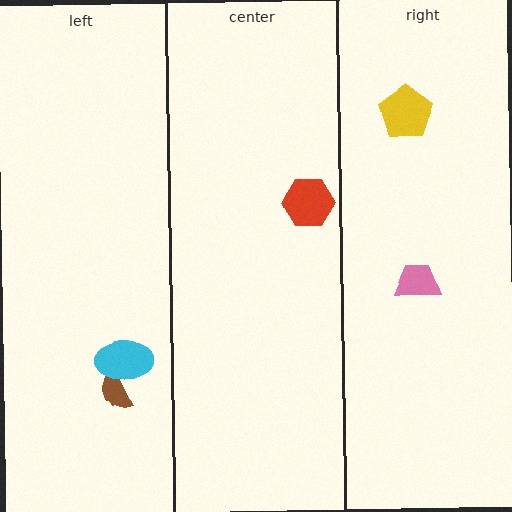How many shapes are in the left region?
2.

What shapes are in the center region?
The red hexagon.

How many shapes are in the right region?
2.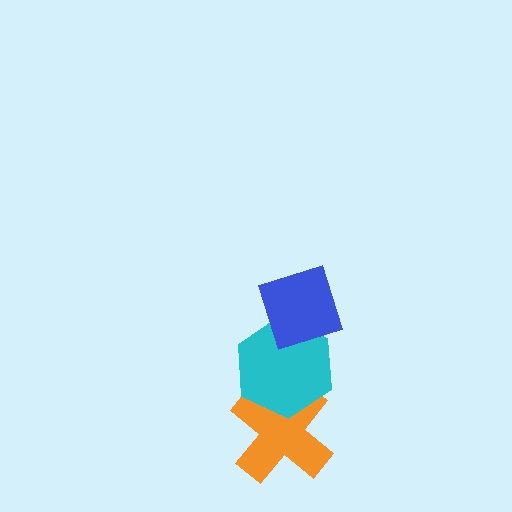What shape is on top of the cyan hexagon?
The blue diamond is on top of the cyan hexagon.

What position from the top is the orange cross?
The orange cross is 3rd from the top.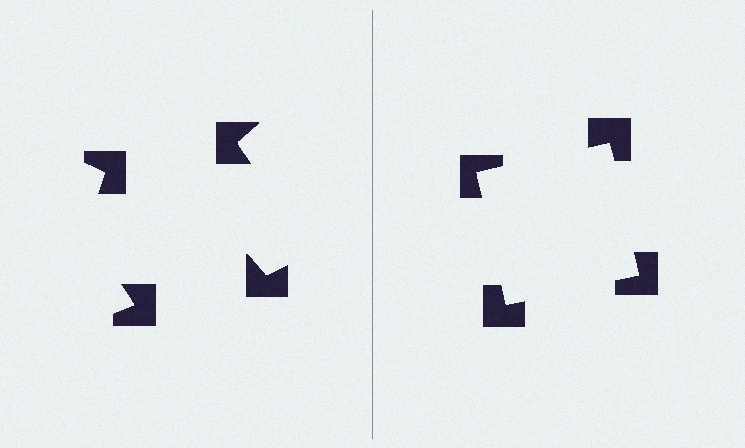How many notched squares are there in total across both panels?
8 — 4 on each side.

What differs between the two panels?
The notched squares are positioned identically on both sides; only the wedge orientations differ. On the right they align to a square; on the left they are misaligned.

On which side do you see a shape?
An illusory square appears on the right side. On the left side the wedge cuts are rotated, so no coherent shape forms.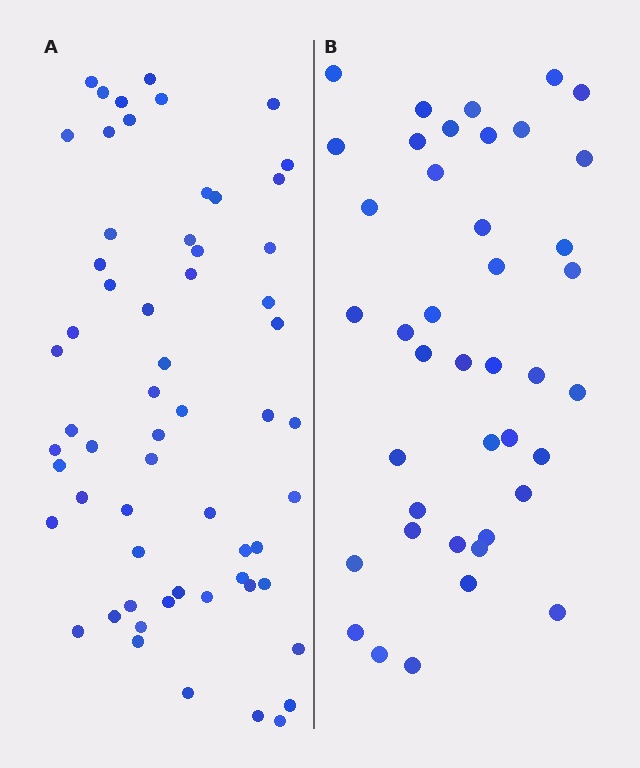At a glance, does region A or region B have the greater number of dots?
Region A (the left region) has more dots.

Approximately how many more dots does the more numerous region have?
Region A has approximately 20 more dots than region B.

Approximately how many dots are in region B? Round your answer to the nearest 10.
About 40 dots. (The exact count is 41, which rounds to 40.)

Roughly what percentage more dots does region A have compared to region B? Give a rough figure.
About 45% more.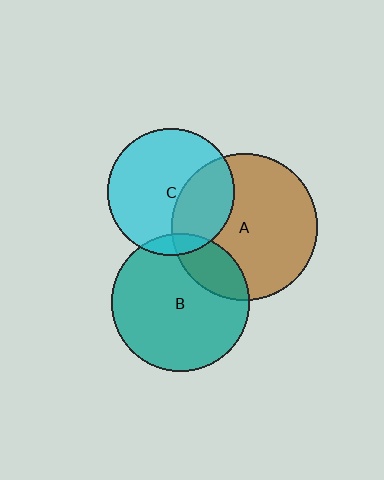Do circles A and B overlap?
Yes.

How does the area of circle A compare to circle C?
Approximately 1.3 times.